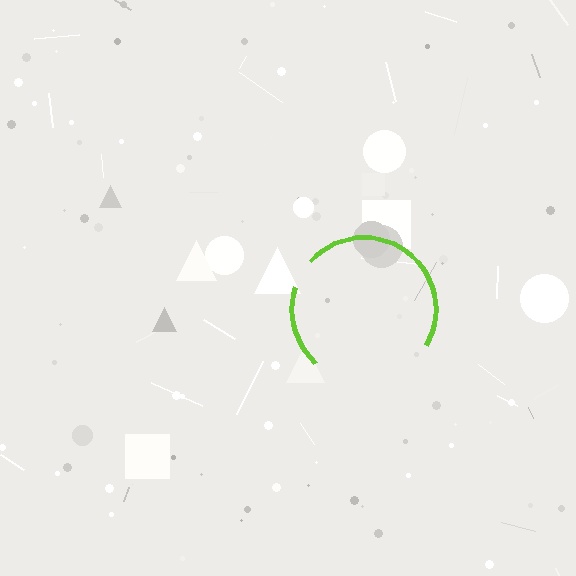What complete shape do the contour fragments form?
The contour fragments form a circle.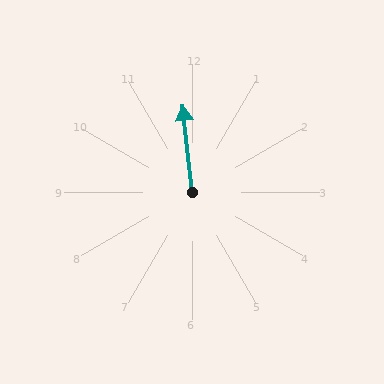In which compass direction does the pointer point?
North.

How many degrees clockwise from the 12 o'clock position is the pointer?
Approximately 354 degrees.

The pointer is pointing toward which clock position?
Roughly 12 o'clock.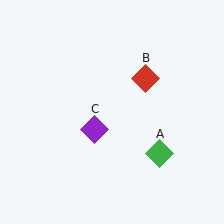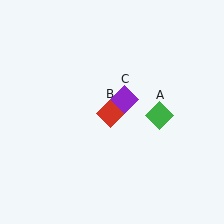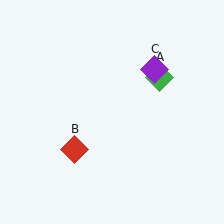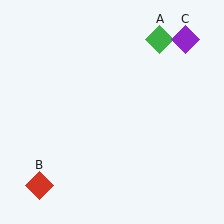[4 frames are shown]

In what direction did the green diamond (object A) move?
The green diamond (object A) moved up.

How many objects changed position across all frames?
3 objects changed position: green diamond (object A), red diamond (object B), purple diamond (object C).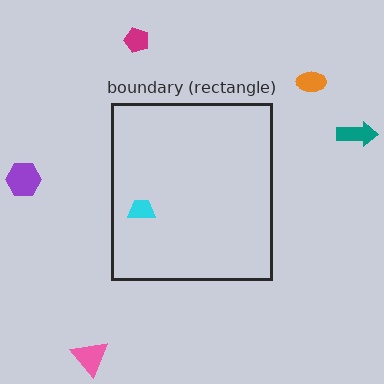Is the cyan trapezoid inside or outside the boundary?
Inside.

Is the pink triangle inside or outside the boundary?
Outside.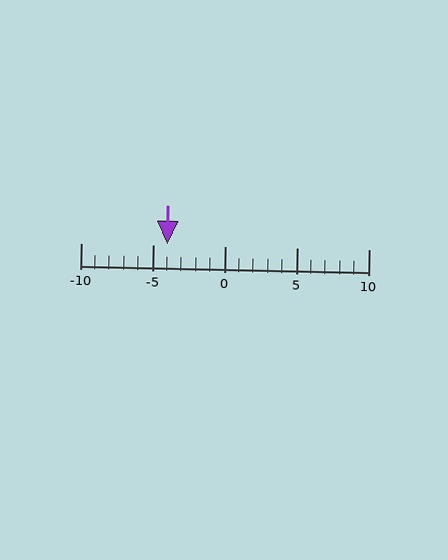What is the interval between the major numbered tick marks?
The major tick marks are spaced 5 units apart.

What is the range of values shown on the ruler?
The ruler shows values from -10 to 10.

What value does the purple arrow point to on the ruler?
The purple arrow points to approximately -4.